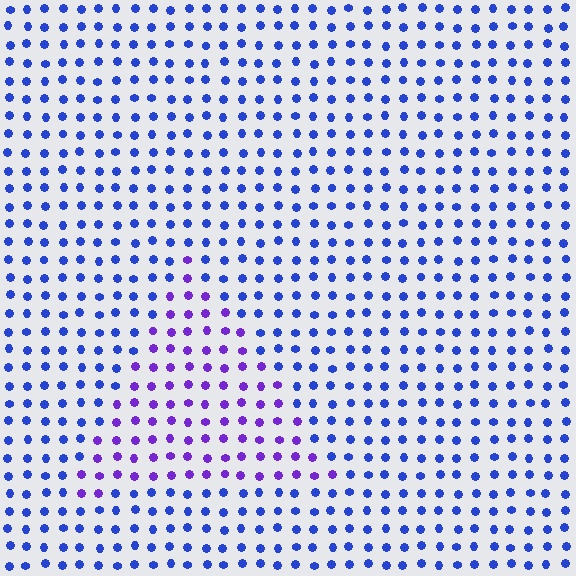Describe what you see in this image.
The image is filled with small blue elements in a uniform arrangement. A triangle-shaped region is visible where the elements are tinted to a slightly different hue, forming a subtle color boundary.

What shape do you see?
I see a triangle.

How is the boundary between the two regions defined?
The boundary is defined purely by a slight shift in hue (about 39 degrees). Spacing, size, and orientation are identical on both sides.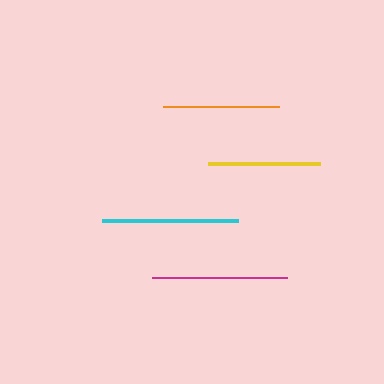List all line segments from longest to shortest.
From longest to shortest: cyan, magenta, orange, yellow.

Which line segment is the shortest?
The yellow line is the shortest at approximately 113 pixels.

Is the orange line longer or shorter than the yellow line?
The orange line is longer than the yellow line.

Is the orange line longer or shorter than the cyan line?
The cyan line is longer than the orange line.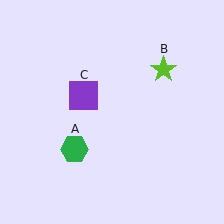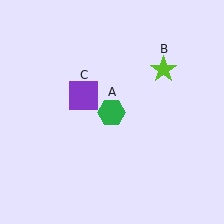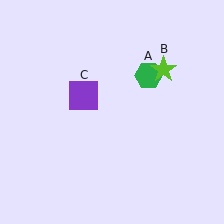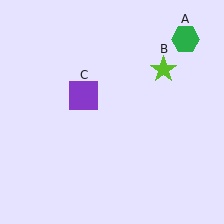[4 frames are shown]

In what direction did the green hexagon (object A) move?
The green hexagon (object A) moved up and to the right.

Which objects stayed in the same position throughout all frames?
Lime star (object B) and purple square (object C) remained stationary.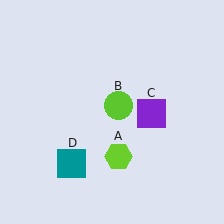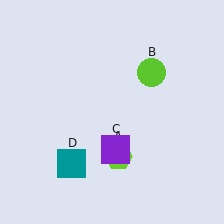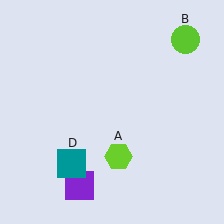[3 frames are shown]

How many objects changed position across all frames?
2 objects changed position: lime circle (object B), purple square (object C).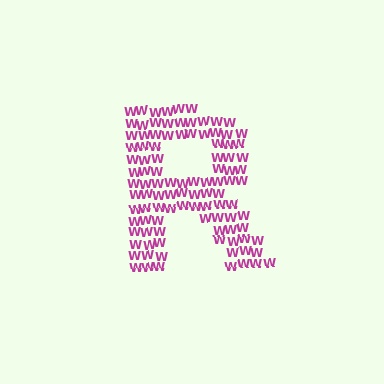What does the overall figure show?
The overall figure shows the letter R.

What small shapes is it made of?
It is made of small letter W's.